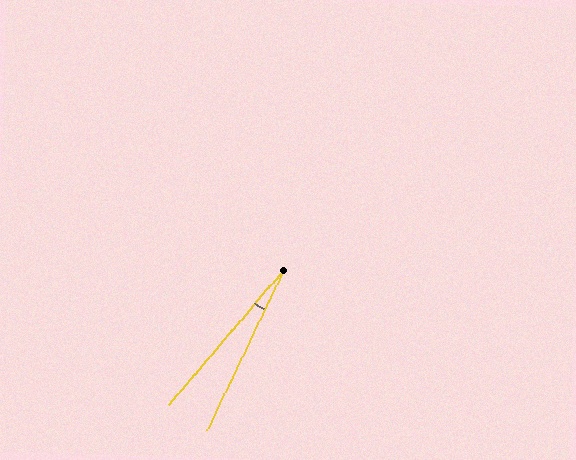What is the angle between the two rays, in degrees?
Approximately 15 degrees.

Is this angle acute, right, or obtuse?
It is acute.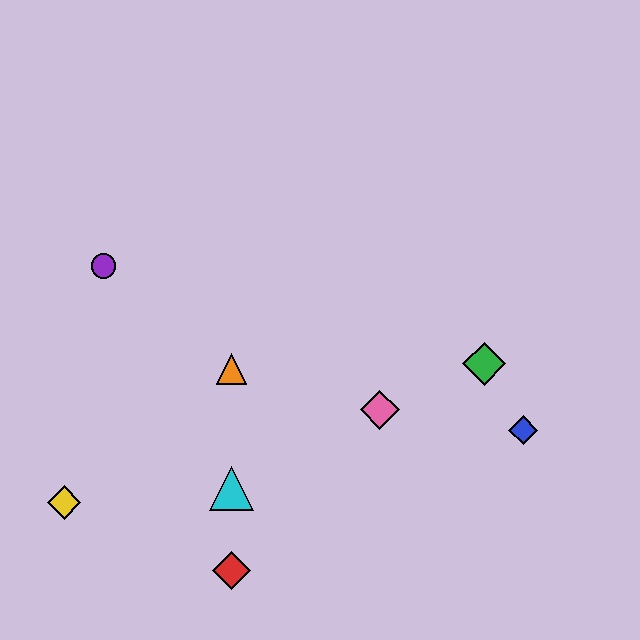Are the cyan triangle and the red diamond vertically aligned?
Yes, both are at x≈232.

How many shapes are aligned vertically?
3 shapes (the red diamond, the orange triangle, the cyan triangle) are aligned vertically.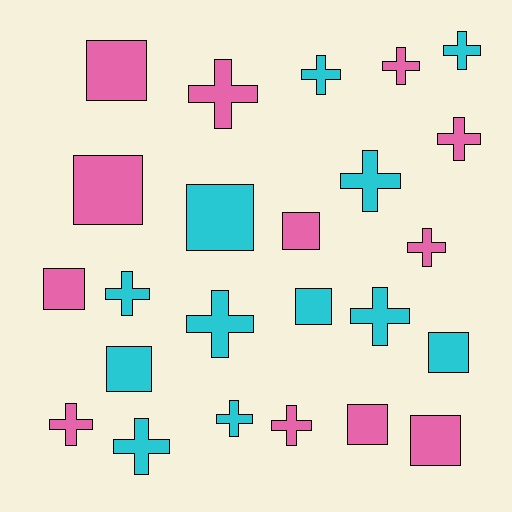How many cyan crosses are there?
There are 8 cyan crosses.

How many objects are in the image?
There are 24 objects.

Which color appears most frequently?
Pink, with 12 objects.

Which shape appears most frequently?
Cross, with 14 objects.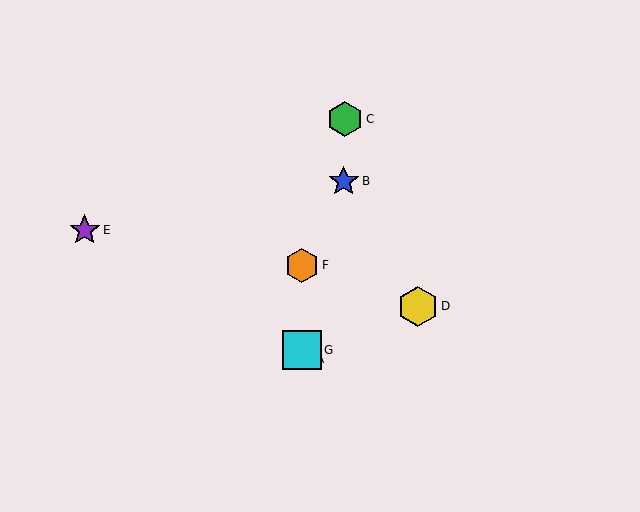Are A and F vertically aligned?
Yes, both are at x≈302.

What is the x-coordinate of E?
Object E is at x≈85.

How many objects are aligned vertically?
3 objects (A, F, G) are aligned vertically.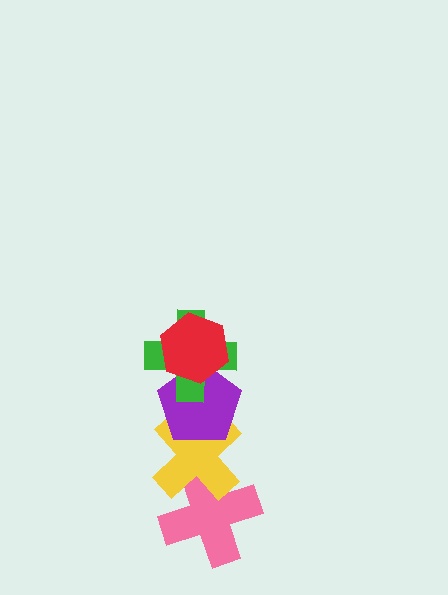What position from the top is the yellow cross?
The yellow cross is 4th from the top.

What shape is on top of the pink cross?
The yellow cross is on top of the pink cross.